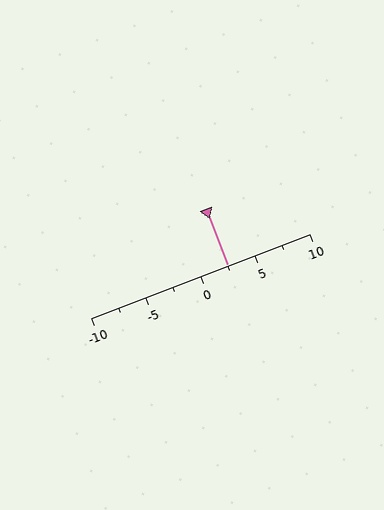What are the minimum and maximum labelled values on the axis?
The axis runs from -10 to 10.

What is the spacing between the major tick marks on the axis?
The major ticks are spaced 5 apart.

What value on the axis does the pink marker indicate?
The marker indicates approximately 2.5.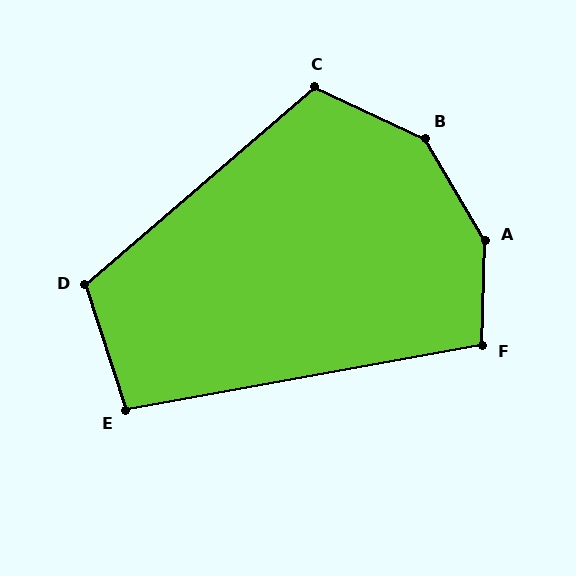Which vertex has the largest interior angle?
A, at approximately 148 degrees.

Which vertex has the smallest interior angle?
E, at approximately 98 degrees.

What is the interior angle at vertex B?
Approximately 146 degrees (obtuse).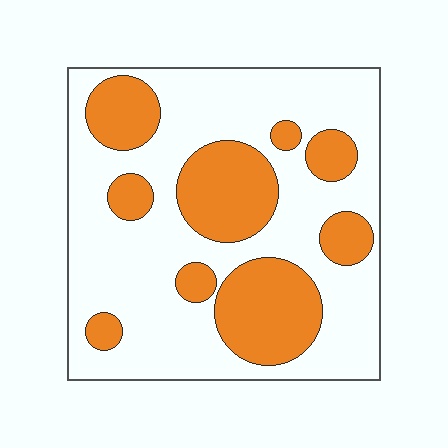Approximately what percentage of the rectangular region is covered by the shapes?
Approximately 30%.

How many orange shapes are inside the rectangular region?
9.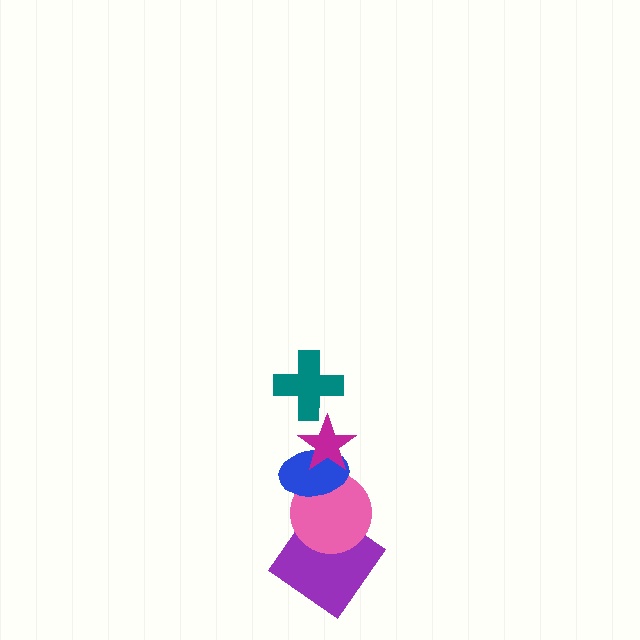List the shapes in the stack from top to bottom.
From top to bottom: the teal cross, the magenta star, the blue ellipse, the pink circle, the purple diamond.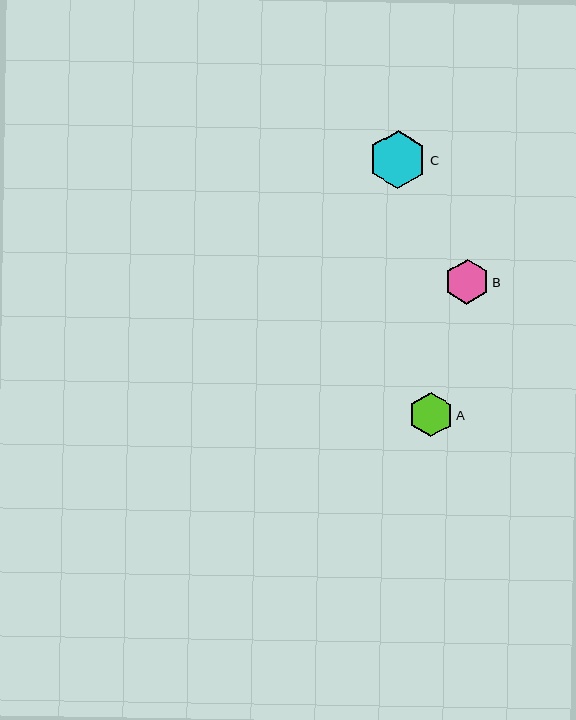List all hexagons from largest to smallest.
From largest to smallest: C, B, A.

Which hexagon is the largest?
Hexagon C is the largest with a size of approximately 58 pixels.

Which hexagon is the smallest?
Hexagon A is the smallest with a size of approximately 44 pixels.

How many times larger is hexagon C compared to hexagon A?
Hexagon C is approximately 1.3 times the size of hexagon A.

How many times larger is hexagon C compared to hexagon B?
Hexagon C is approximately 1.3 times the size of hexagon B.